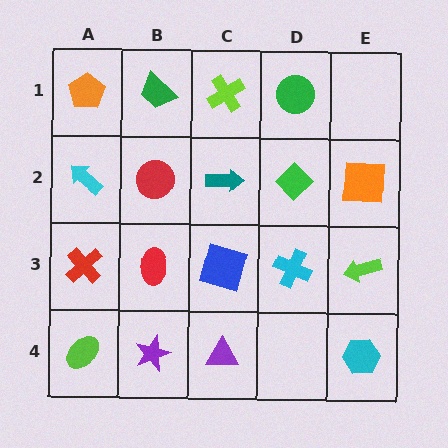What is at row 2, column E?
An orange square.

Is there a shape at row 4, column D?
No, that cell is empty.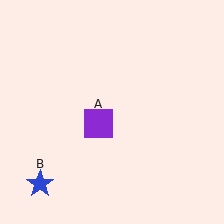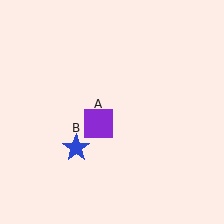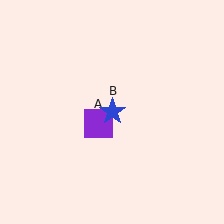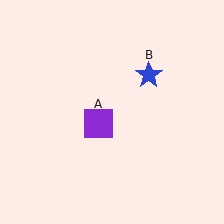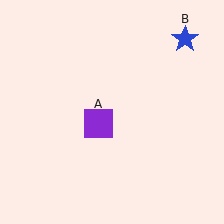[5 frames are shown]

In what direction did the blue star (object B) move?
The blue star (object B) moved up and to the right.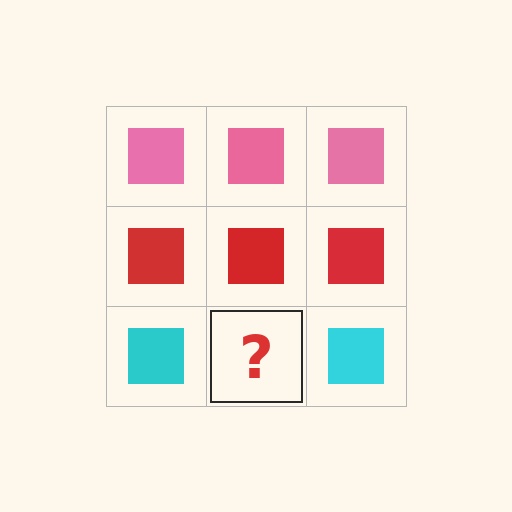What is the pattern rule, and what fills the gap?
The rule is that each row has a consistent color. The gap should be filled with a cyan square.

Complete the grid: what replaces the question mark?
The question mark should be replaced with a cyan square.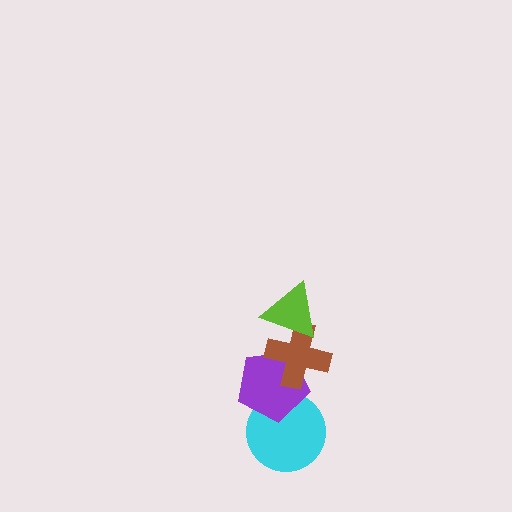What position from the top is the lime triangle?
The lime triangle is 1st from the top.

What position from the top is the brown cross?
The brown cross is 2nd from the top.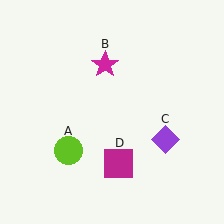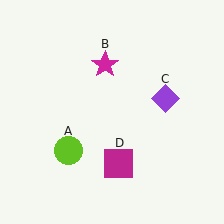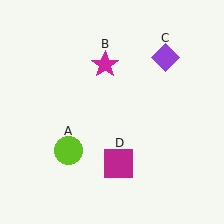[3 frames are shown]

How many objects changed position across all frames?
1 object changed position: purple diamond (object C).